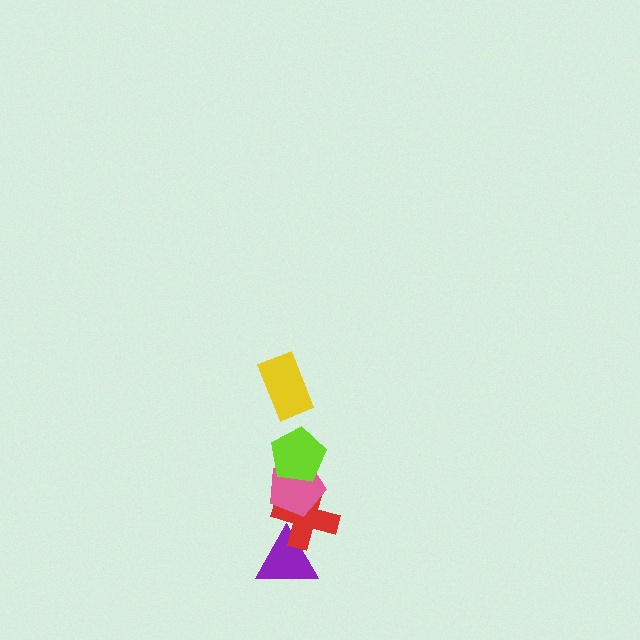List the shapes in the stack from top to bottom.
From top to bottom: the yellow rectangle, the lime pentagon, the pink pentagon, the red cross, the purple triangle.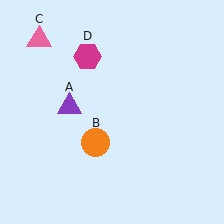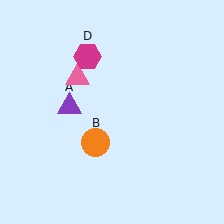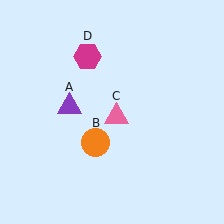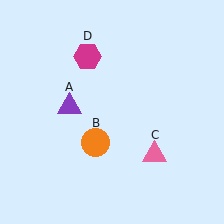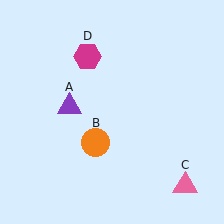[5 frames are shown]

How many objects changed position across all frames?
1 object changed position: pink triangle (object C).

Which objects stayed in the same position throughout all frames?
Purple triangle (object A) and orange circle (object B) and magenta hexagon (object D) remained stationary.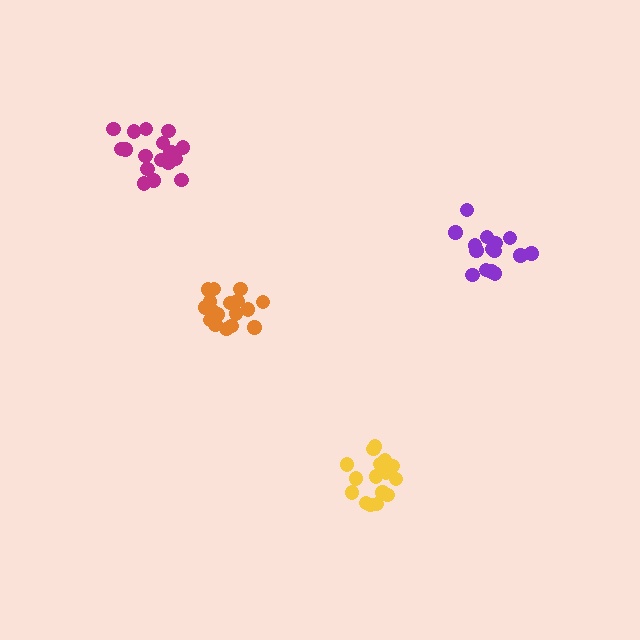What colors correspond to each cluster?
The clusters are colored: yellow, purple, magenta, orange.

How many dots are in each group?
Group 1: 17 dots, Group 2: 16 dots, Group 3: 19 dots, Group 4: 17 dots (69 total).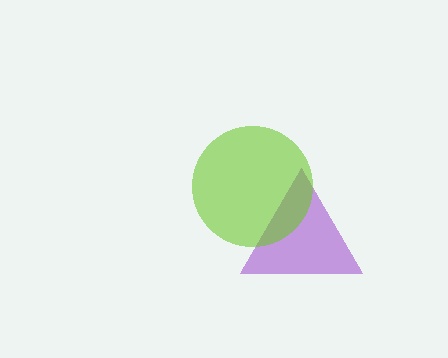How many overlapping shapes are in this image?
There are 2 overlapping shapes in the image.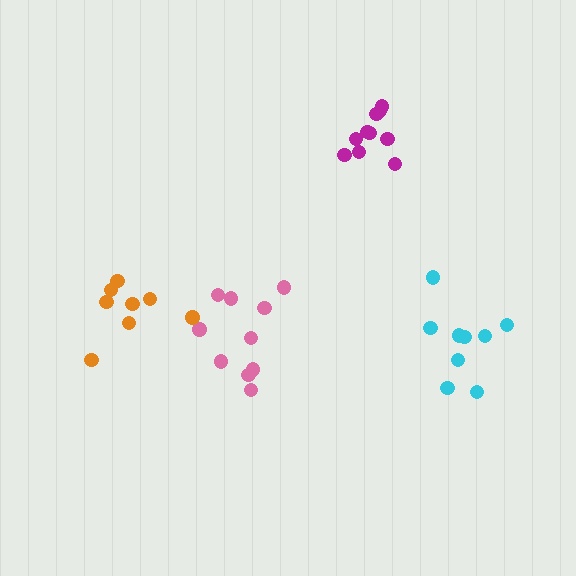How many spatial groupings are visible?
There are 4 spatial groupings.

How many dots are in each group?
Group 1: 10 dots, Group 2: 10 dots, Group 3: 9 dots, Group 4: 8 dots (37 total).